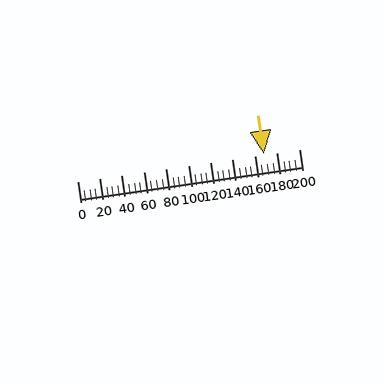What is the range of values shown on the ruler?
The ruler shows values from 0 to 200.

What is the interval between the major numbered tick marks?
The major tick marks are spaced 20 units apart.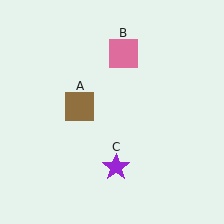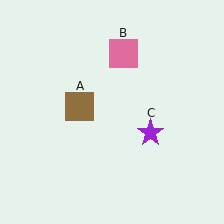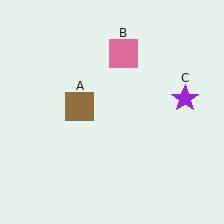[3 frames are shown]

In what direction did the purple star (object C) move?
The purple star (object C) moved up and to the right.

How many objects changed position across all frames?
1 object changed position: purple star (object C).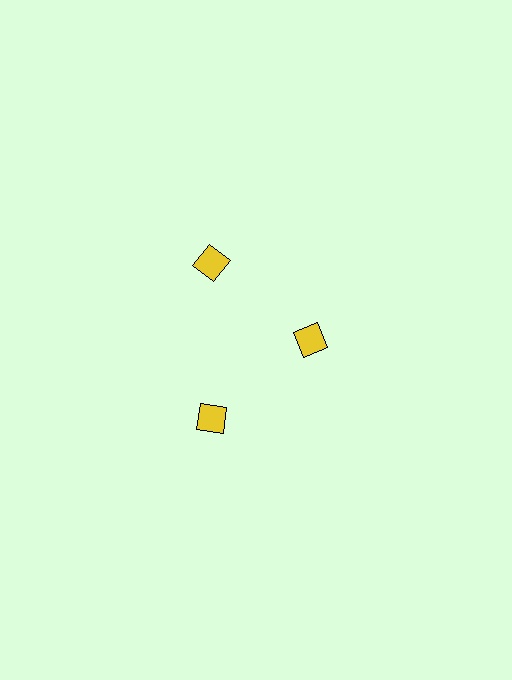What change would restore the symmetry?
The symmetry would be restored by moving it outward, back onto the ring so that all 3 diamonds sit at equal angles and equal distance from the center.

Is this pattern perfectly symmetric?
No. The 3 yellow diamonds are arranged in a ring, but one element near the 3 o'clock position is pulled inward toward the center, breaking the 3-fold rotational symmetry.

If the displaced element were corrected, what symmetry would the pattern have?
It would have 3-fold rotational symmetry — the pattern would map onto itself every 120 degrees.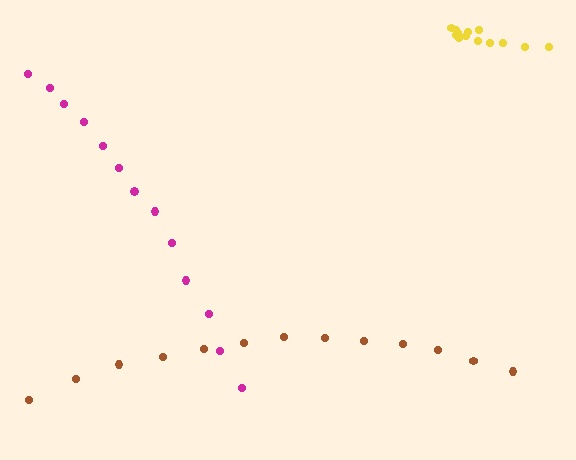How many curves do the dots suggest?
There are 3 distinct paths.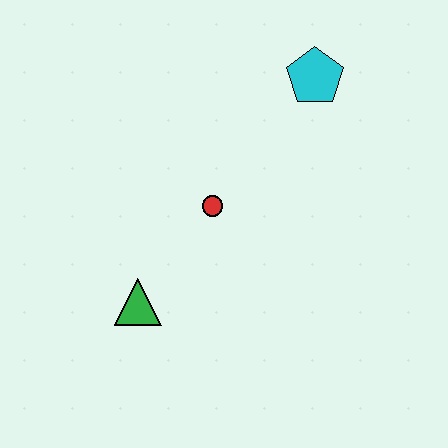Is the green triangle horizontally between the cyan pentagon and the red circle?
No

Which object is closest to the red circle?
The green triangle is closest to the red circle.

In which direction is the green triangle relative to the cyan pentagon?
The green triangle is below the cyan pentagon.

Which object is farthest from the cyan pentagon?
The green triangle is farthest from the cyan pentagon.